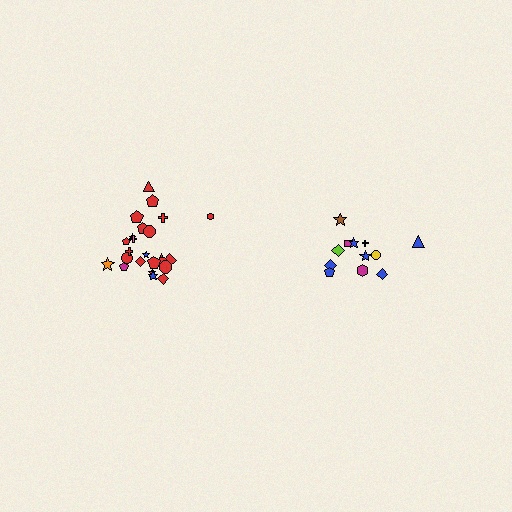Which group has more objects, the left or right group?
The left group.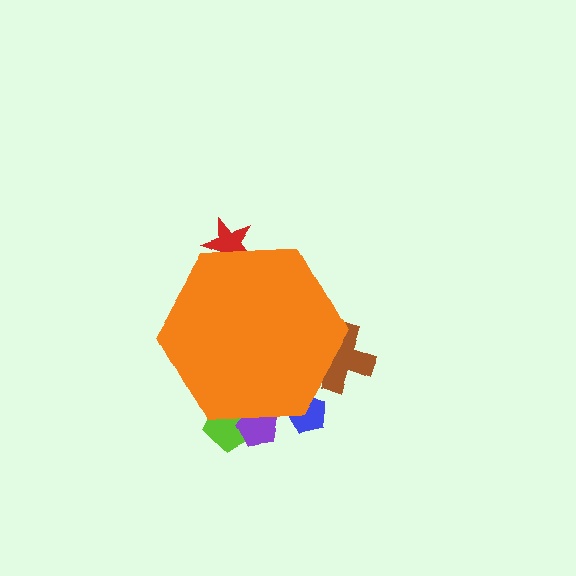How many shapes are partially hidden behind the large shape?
5 shapes are partially hidden.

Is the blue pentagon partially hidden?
Yes, the blue pentagon is partially hidden behind the orange hexagon.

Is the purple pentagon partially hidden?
Yes, the purple pentagon is partially hidden behind the orange hexagon.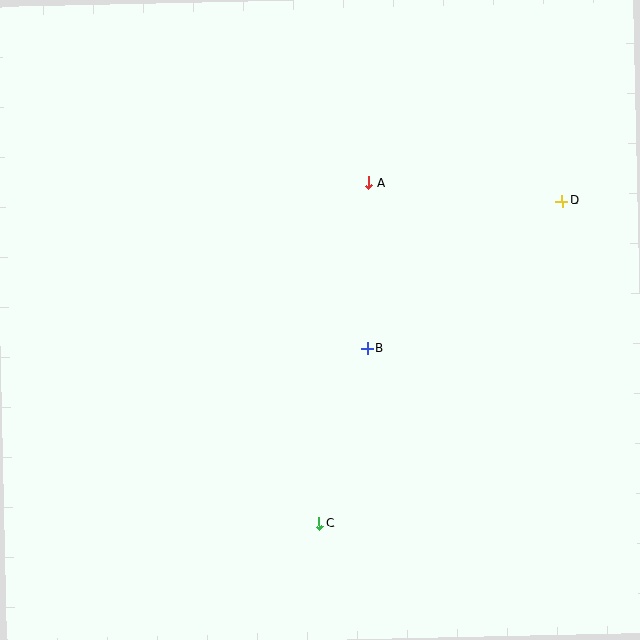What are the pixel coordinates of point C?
Point C is at (319, 523).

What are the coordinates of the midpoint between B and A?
The midpoint between B and A is at (368, 266).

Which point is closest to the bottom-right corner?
Point C is closest to the bottom-right corner.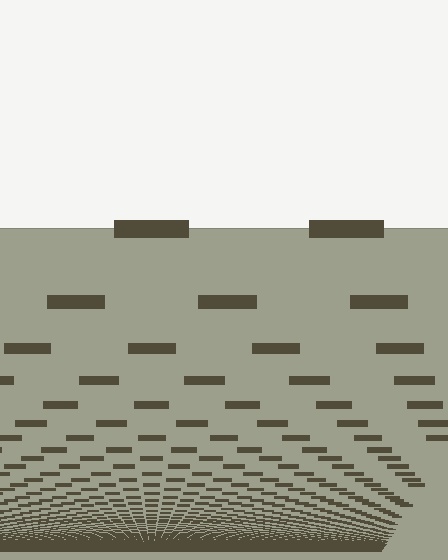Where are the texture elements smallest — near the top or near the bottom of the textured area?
Near the bottom.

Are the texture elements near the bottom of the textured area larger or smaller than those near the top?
Smaller. The gradient is inverted — elements near the bottom are smaller and denser.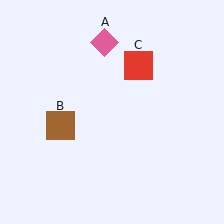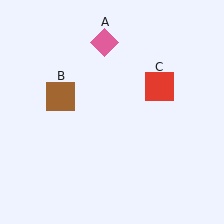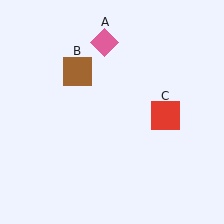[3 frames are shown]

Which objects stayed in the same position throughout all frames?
Pink diamond (object A) remained stationary.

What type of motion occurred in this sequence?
The brown square (object B), red square (object C) rotated clockwise around the center of the scene.